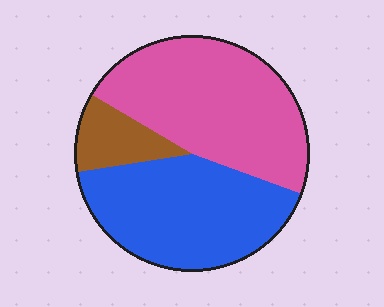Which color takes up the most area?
Pink, at roughly 45%.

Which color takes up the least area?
Brown, at roughly 10%.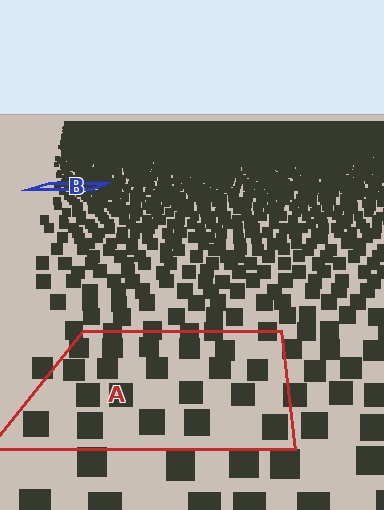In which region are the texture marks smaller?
The texture marks are smaller in region B, because it is farther away.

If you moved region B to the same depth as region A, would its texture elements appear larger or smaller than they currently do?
They would appear larger. At a closer depth, the same texture elements are projected at a bigger on-screen size.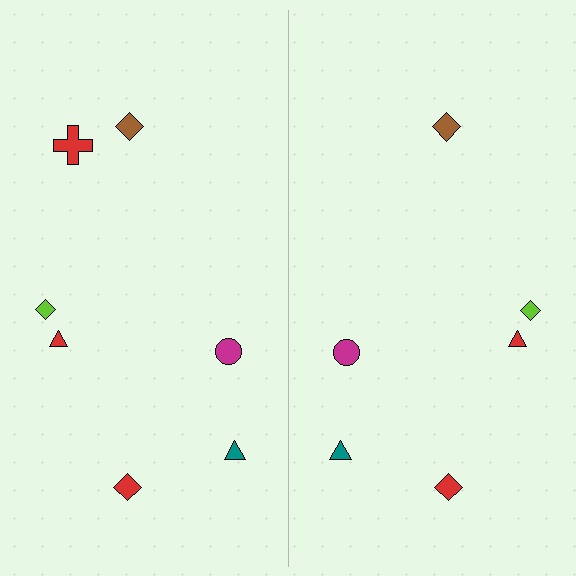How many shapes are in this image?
There are 13 shapes in this image.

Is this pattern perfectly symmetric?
No, the pattern is not perfectly symmetric. A red cross is missing from the right side.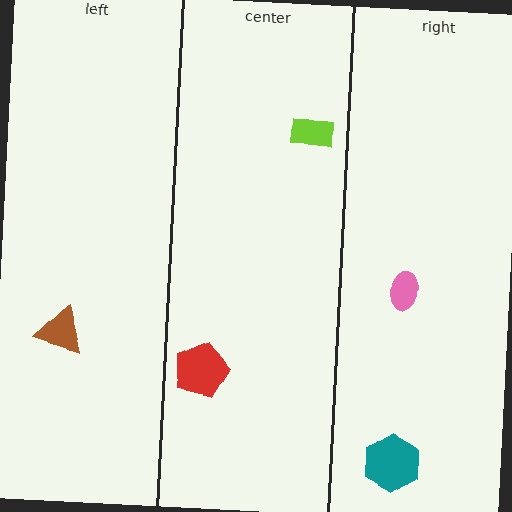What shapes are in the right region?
The teal hexagon, the pink ellipse.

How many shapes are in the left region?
1.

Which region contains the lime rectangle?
The center region.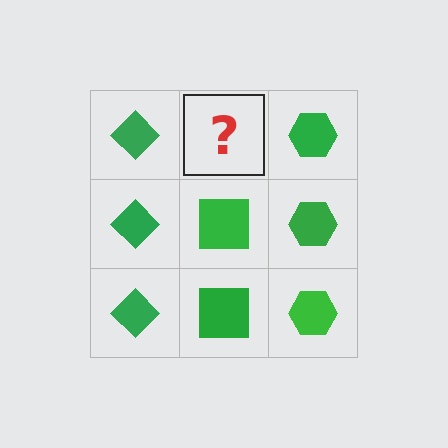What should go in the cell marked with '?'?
The missing cell should contain a green square.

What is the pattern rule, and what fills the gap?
The rule is that each column has a consistent shape. The gap should be filled with a green square.